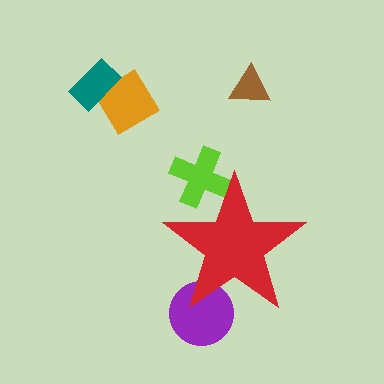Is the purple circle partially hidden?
Yes, the purple circle is partially hidden behind the red star.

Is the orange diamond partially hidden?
No, the orange diamond is fully visible.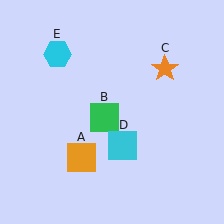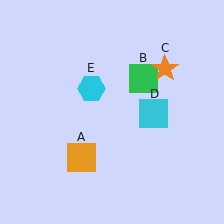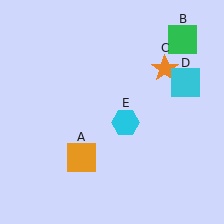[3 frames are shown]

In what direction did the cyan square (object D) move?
The cyan square (object D) moved up and to the right.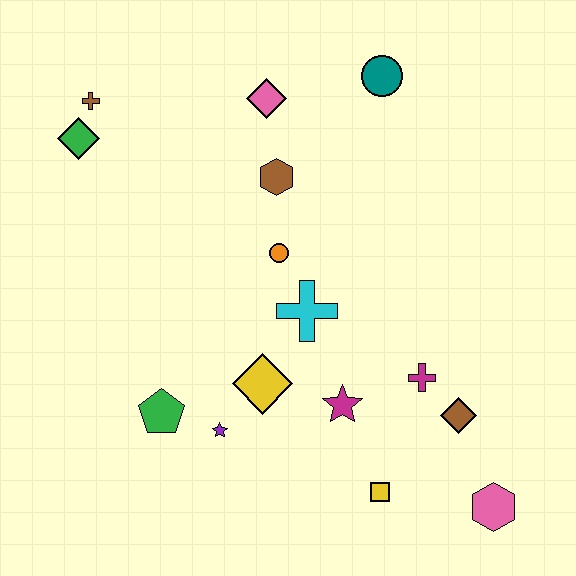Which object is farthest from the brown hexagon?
The pink hexagon is farthest from the brown hexagon.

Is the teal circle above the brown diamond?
Yes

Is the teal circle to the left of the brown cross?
No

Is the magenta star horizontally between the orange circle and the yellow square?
Yes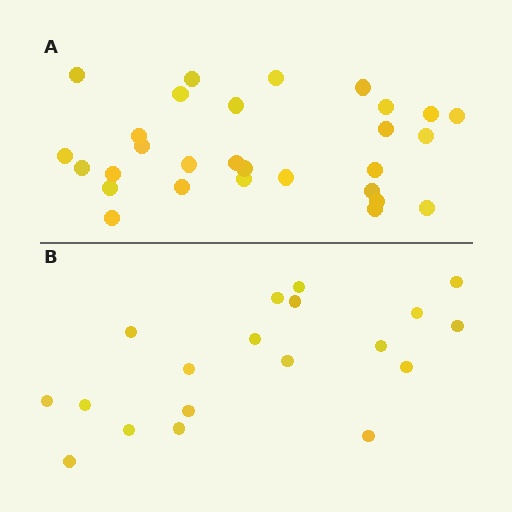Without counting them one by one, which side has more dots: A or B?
Region A (the top region) has more dots.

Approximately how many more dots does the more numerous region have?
Region A has roughly 10 or so more dots than region B.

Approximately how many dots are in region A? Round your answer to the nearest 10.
About 30 dots. (The exact count is 29, which rounds to 30.)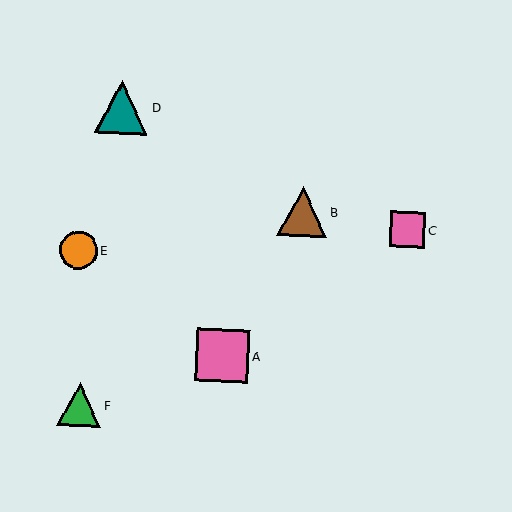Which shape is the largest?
The teal triangle (labeled D) is the largest.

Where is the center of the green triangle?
The center of the green triangle is at (79, 405).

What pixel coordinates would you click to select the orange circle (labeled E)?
Click at (78, 250) to select the orange circle E.